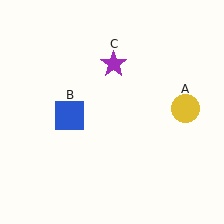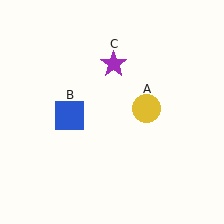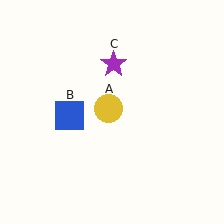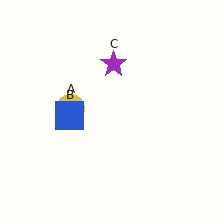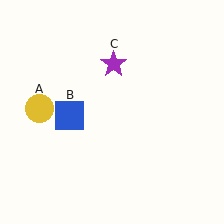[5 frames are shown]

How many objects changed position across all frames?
1 object changed position: yellow circle (object A).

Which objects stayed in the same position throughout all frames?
Blue square (object B) and purple star (object C) remained stationary.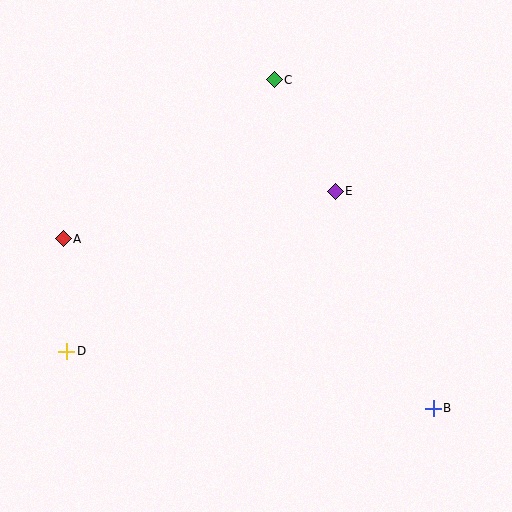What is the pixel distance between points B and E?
The distance between B and E is 238 pixels.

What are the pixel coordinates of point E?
Point E is at (335, 191).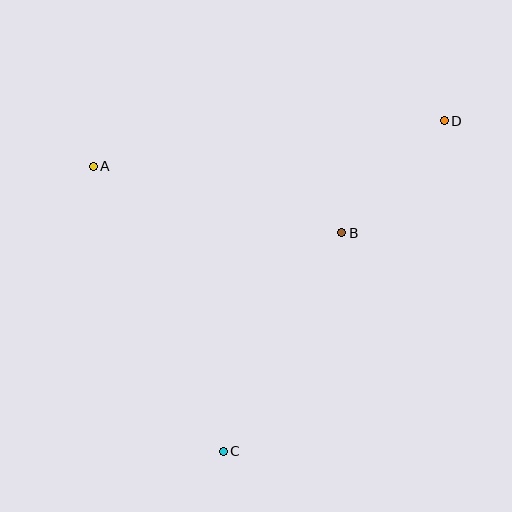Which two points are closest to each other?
Points B and D are closest to each other.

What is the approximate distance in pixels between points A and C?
The distance between A and C is approximately 313 pixels.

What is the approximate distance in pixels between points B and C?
The distance between B and C is approximately 249 pixels.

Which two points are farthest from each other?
Points C and D are farthest from each other.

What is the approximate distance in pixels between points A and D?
The distance between A and D is approximately 354 pixels.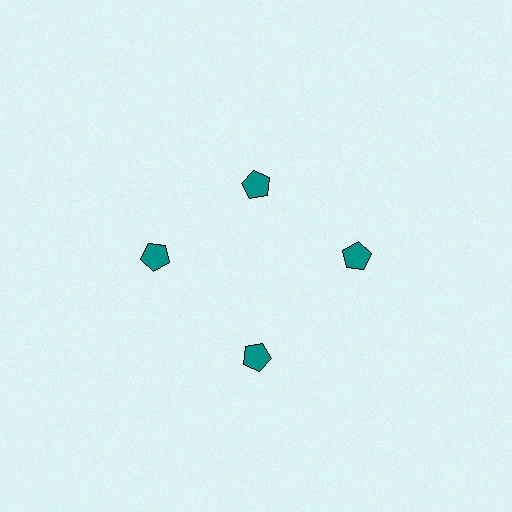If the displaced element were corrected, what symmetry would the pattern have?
It would have 4-fold rotational symmetry — the pattern would map onto itself every 90 degrees.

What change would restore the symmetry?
The symmetry would be restored by moving it outward, back onto the ring so that all 4 pentagons sit at equal angles and equal distance from the center.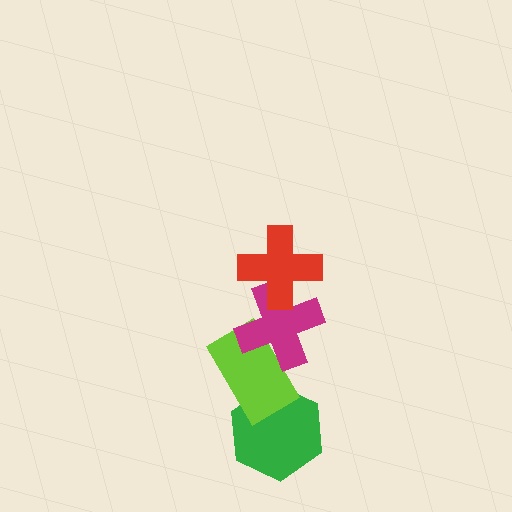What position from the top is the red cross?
The red cross is 1st from the top.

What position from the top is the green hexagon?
The green hexagon is 4th from the top.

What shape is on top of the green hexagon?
The lime rectangle is on top of the green hexagon.